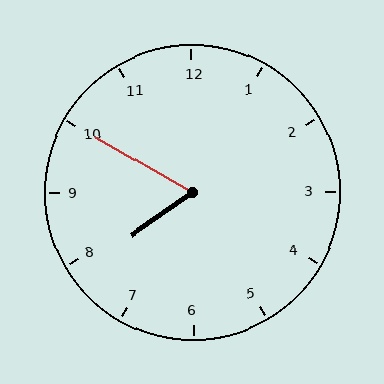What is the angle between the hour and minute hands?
Approximately 65 degrees.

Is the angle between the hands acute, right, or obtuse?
It is acute.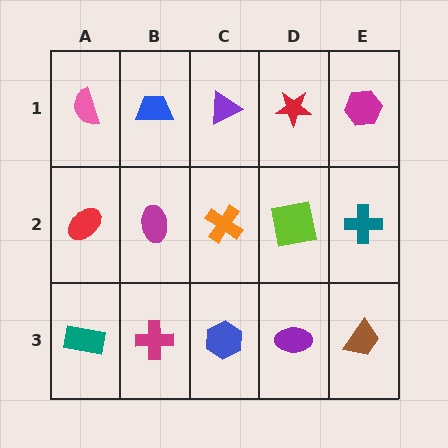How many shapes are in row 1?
5 shapes.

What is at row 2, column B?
A magenta ellipse.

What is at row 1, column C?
A purple triangle.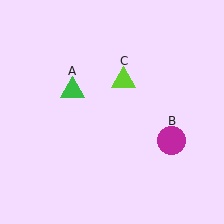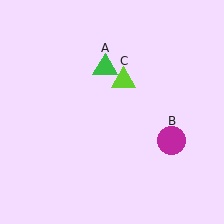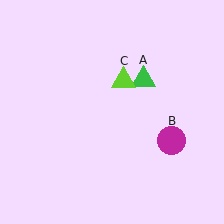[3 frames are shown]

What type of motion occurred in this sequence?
The green triangle (object A) rotated clockwise around the center of the scene.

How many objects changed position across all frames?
1 object changed position: green triangle (object A).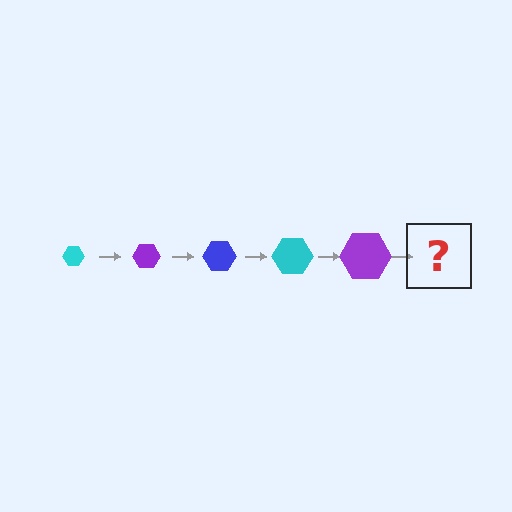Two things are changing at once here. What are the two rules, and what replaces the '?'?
The two rules are that the hexagon grows larger each step and the color cycles through cyan, purple, and blue. The '?' should be a blue hexagon, larger than the previous one.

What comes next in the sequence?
The next element should be a blue hexagon, larger than the previous one.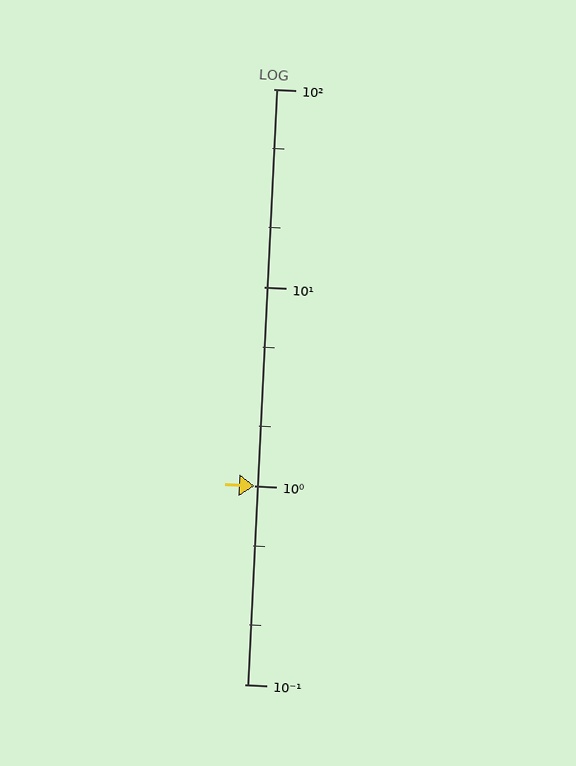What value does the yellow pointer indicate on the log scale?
The pointer indicates approximately 1.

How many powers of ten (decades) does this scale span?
The scale spans 3 decades, from 0.1 to 100.